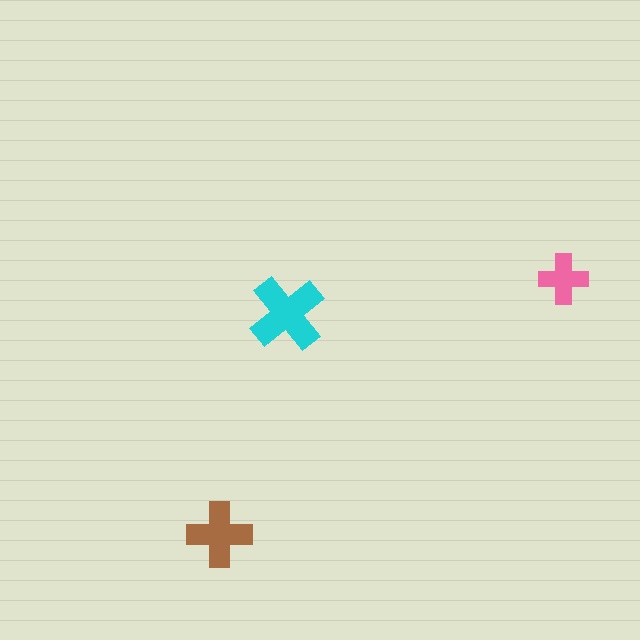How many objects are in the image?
There are 3 objects in the image.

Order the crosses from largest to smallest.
the cyan one, the brown one, the pink one.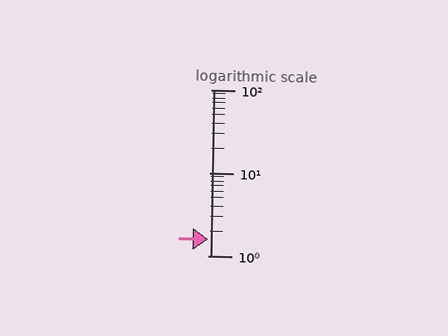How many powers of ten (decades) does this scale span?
The scale spans 2 decades, from 1 to 100.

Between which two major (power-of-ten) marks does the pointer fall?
The pointer is between 1 and 10.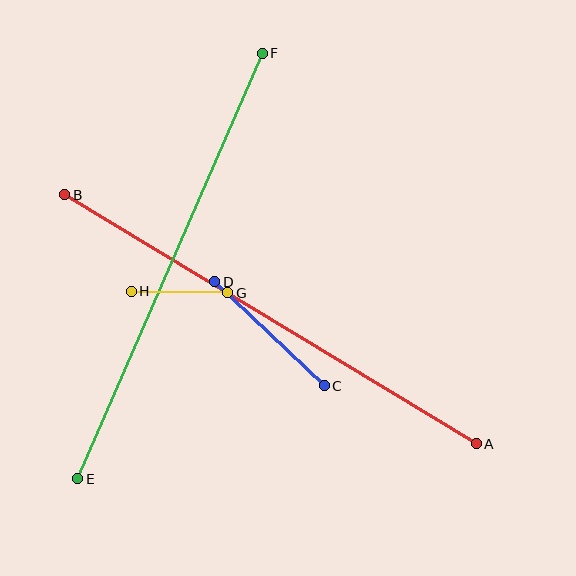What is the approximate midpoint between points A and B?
The midpoint is at approximately (271, 319) pixels.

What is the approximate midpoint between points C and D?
The midpoint is at approximately (269, 334) pixels.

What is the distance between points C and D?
The distance is approximately 151 pixels.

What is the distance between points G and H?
The distance is approximately 97 pixels.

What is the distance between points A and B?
The distance is approximately 481 pixels.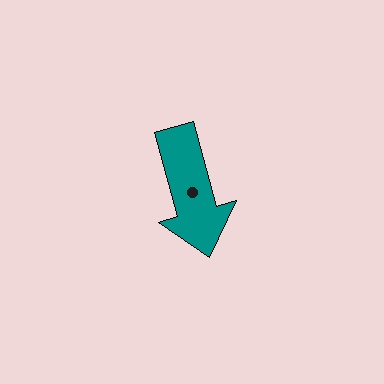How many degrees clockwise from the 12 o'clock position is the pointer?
Approximately 165 degrees.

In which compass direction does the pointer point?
South.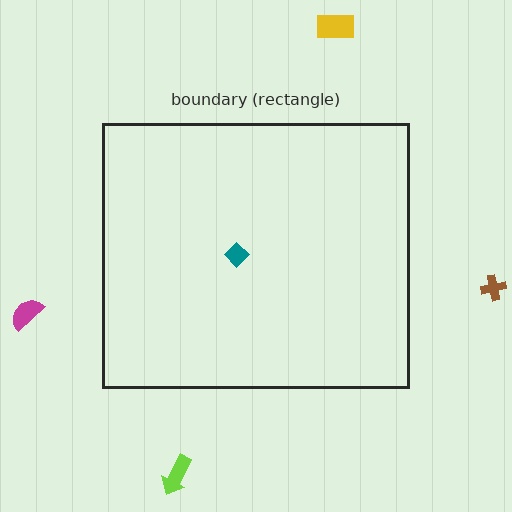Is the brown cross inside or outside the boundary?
Outside.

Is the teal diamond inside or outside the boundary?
Inside.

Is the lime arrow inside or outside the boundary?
Outside.